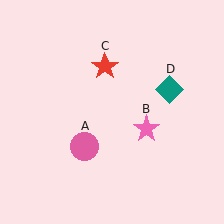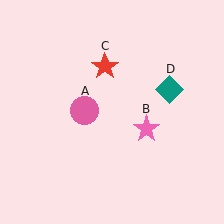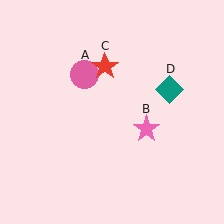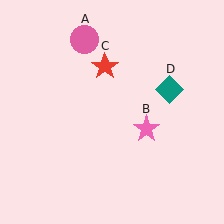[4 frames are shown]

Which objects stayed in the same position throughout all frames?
Pink star (object B) and red star (object C) and teal diamond (object D) remained stationary.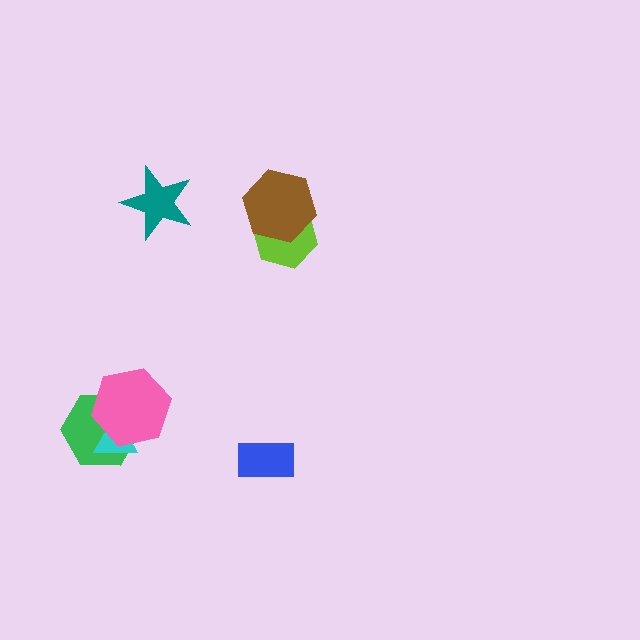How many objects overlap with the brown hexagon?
1 object overlaps with the brown hexagon.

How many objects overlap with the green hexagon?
2 objects overlap with the green hexagon.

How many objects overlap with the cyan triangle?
2 objects overlap with the cyan triangle.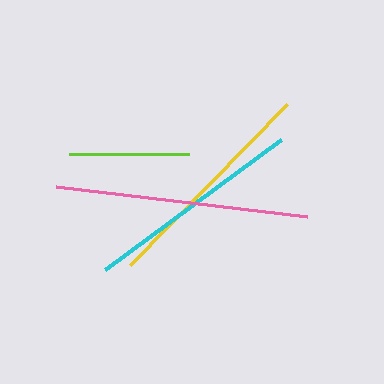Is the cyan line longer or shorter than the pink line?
The pink line is longer than the cyan line.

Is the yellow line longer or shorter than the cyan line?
The yellow line is longer than the cyan line.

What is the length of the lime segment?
The lime segment is approximately 120 pixels long.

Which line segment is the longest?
The pink line is the longest at approximately 253 pixels.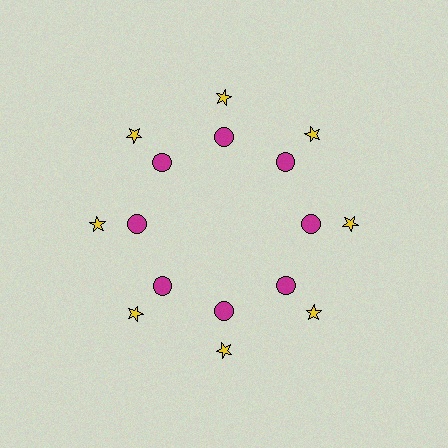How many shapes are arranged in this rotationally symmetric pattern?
There are 16 shapes, arranged in 8 groups of 2.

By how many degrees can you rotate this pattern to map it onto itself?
The pattern maps onto itself every 45 degrees of rotation.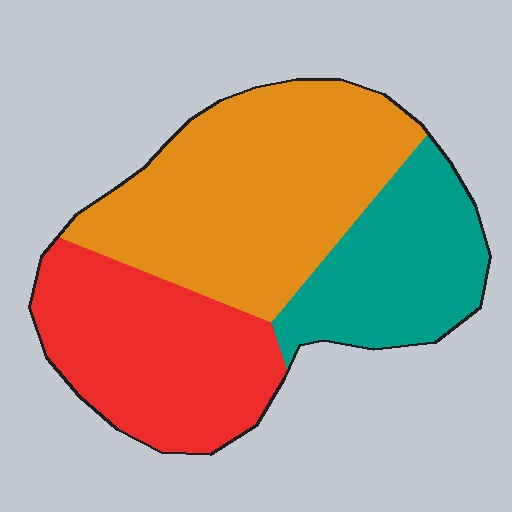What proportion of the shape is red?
Red covers 32% of the shape.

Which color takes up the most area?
Orange, at roughly 45%.